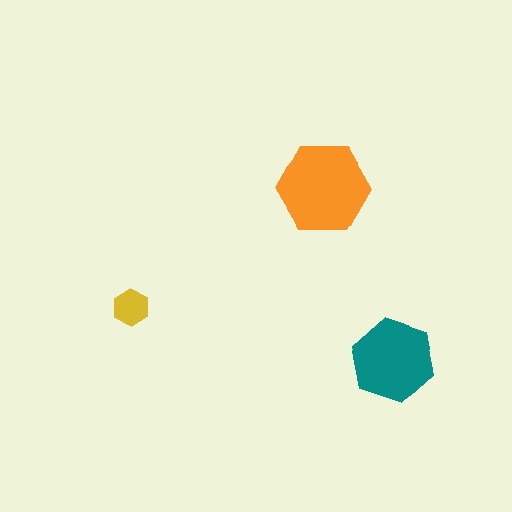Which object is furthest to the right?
The teal hexagon is rightmost.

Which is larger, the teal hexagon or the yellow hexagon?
The teal one.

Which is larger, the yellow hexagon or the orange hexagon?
The orange one.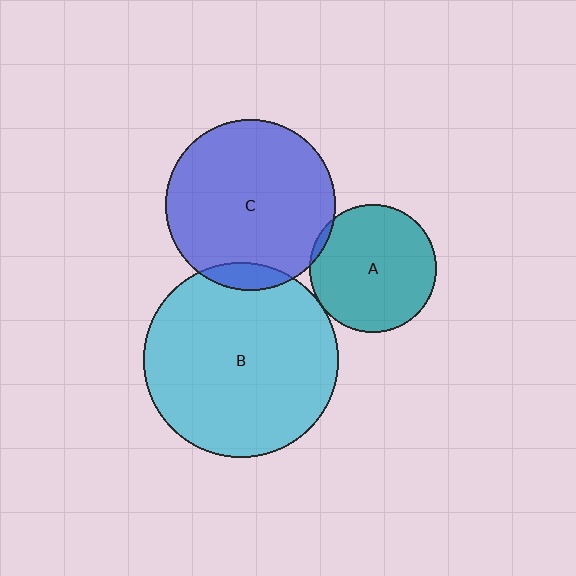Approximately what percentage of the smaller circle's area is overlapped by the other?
Approximately 10%.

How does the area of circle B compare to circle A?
Approximately 2.4 times.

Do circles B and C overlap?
Yes.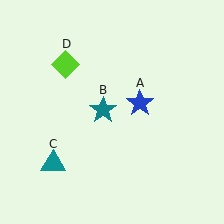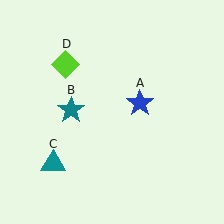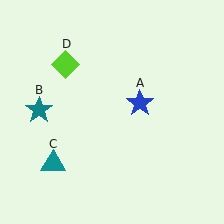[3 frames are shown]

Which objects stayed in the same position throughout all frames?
Blue star (object A) and teal triangle (object C) and lime diamond (object D) remained stationary.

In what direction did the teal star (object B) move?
The teal star (object B) moved left.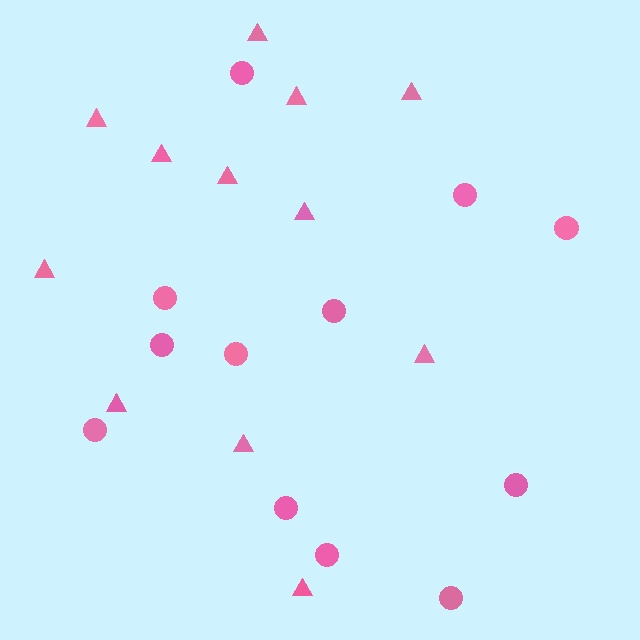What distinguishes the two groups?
There are 2 groups: one group of circles (12) and one group of triangles (12).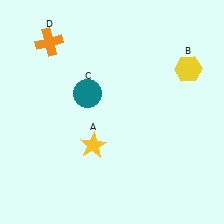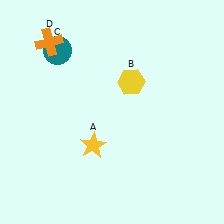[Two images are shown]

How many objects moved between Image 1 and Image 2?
2 objects moved between the two images.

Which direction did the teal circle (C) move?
The teal circle (C) moved up.